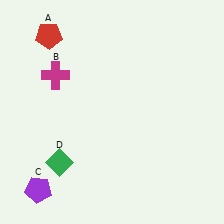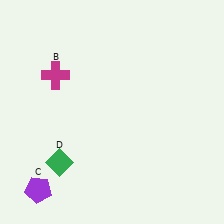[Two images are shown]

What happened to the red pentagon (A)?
The red pentagon (A) was removed in Image 2. It was in the top-left area of Image 1.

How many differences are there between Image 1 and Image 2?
There is 1 difference between the two images.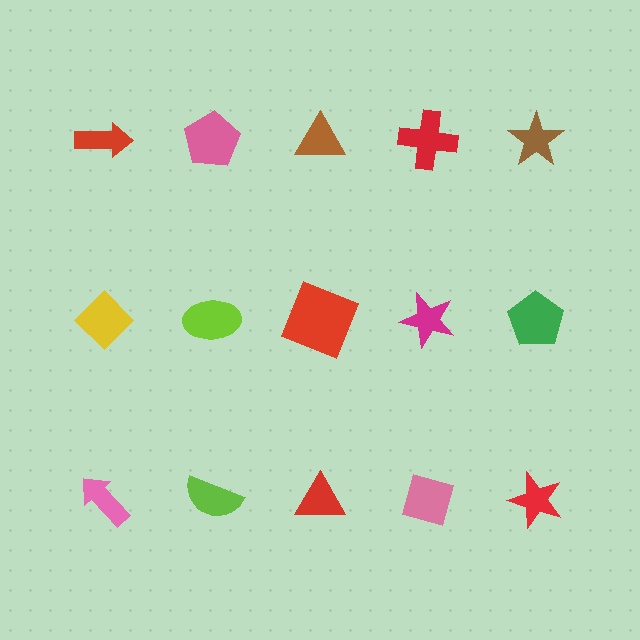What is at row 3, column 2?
A lime semicircle.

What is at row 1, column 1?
A red arrow.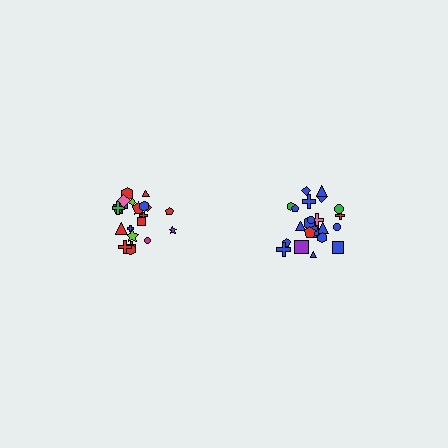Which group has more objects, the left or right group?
The right group.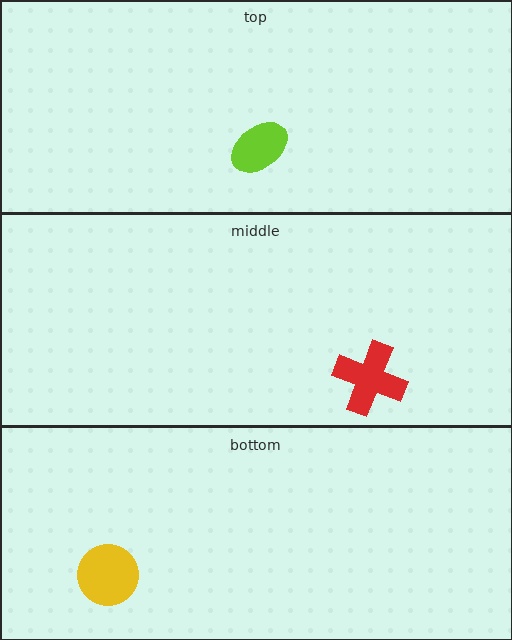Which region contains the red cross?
The middle region.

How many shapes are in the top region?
1.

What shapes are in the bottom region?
The yellow circle.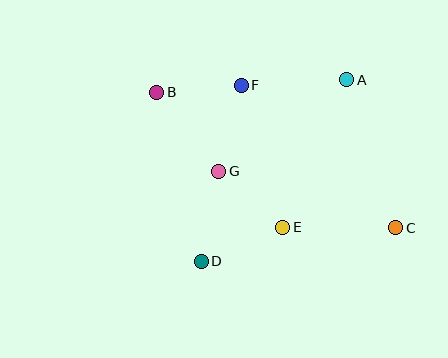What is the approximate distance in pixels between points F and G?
The distance between F and G is approximately 89 pixels.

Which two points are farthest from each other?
Points B and C are farthest from each other.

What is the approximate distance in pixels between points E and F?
The distance between E and F is approximately 148 pixels.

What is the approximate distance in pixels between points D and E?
The distance between D and E is approximately 88 pixels.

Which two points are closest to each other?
Points B and F are closest to each other.